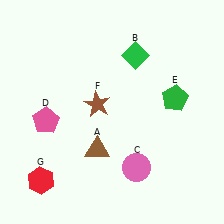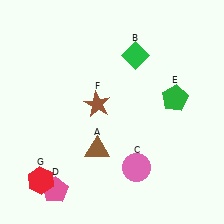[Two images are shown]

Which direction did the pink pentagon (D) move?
The pink pentagon (D) moved down.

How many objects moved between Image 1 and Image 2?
1 object moved between the two images.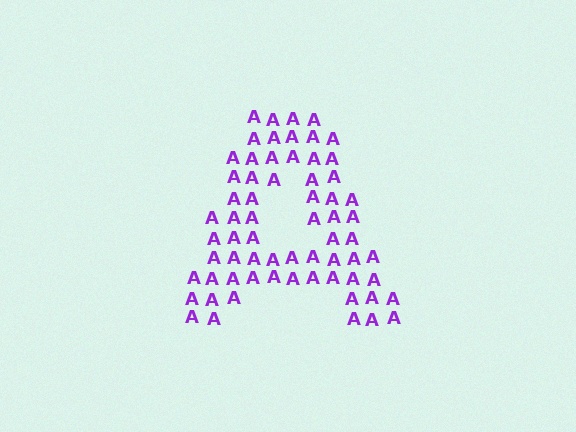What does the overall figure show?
The overall figure shows the letter A.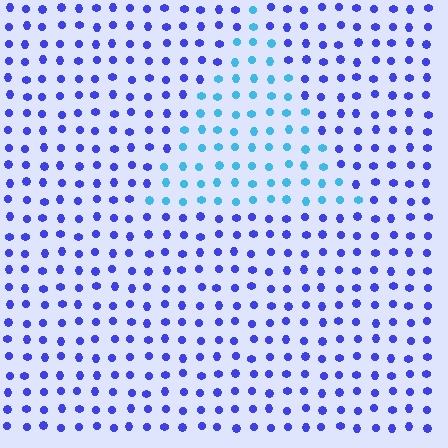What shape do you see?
I see a triangle.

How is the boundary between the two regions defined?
The boundary is defined purely by a slight shift in hue (about 44 degrees). Spacing, size, and orientation are identical on both sides.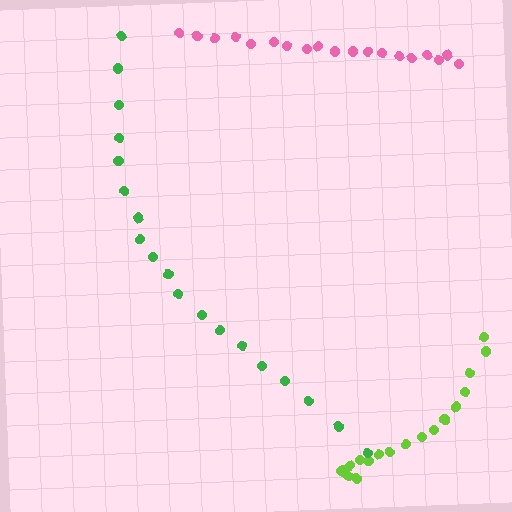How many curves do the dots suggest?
There are 3 distinct paths.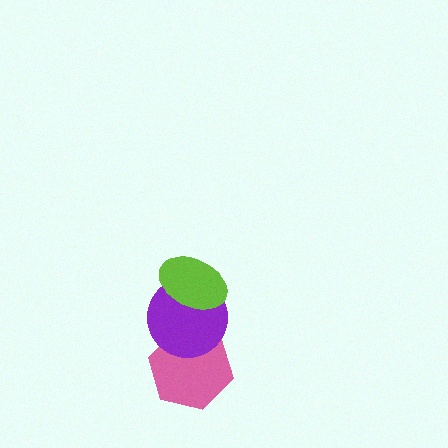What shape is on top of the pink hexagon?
The purple circle is on top of the pink hexagon.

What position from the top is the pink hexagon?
The pink hexagon is 3rd from the top.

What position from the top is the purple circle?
The purple circle is 2nd from the top.